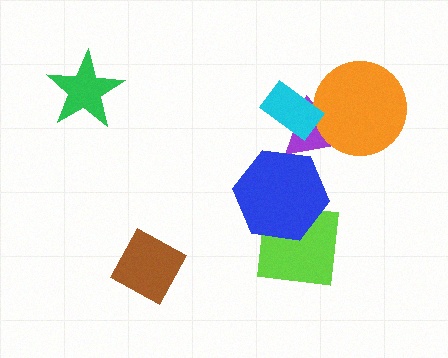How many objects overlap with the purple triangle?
3 objects overlap with the purple triangle.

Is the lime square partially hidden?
Yes, it is partially covered by another shape.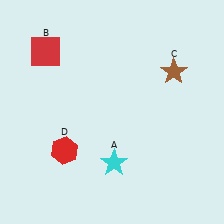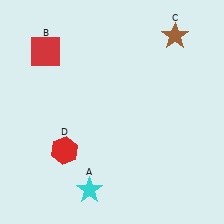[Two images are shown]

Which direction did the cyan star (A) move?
The cyan star (A) moved down.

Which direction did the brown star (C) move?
The brown star (C) moved up.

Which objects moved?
The objects that moved are: the cyan star (A), the brown star (C).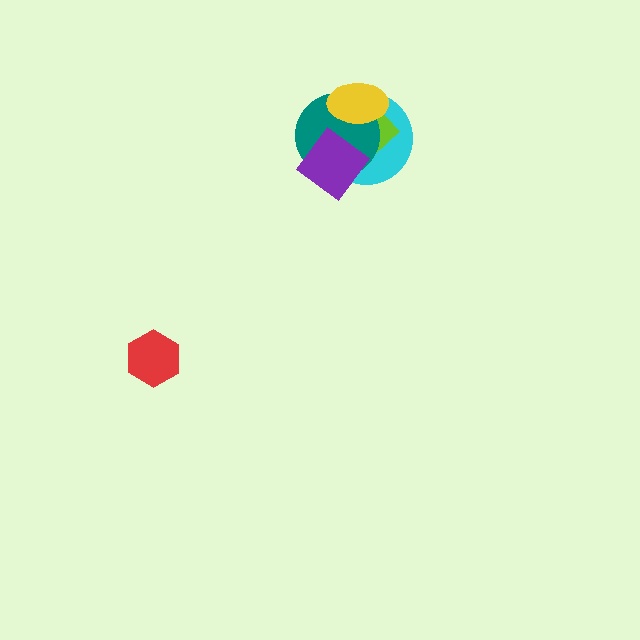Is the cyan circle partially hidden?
Yes, it is partially covered by another shape.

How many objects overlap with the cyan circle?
4 objects overlap with the cyan circle.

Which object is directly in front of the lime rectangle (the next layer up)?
The teal circle is directly in front of the lime rectangle.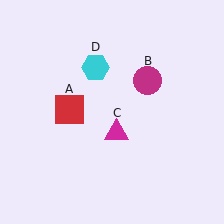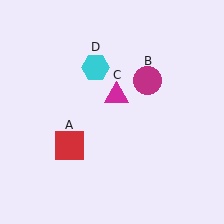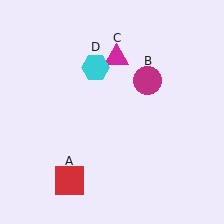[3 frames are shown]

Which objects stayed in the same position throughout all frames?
Magenta circle (object B) and cyan hexagon (object D) remained stationary.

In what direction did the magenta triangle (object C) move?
The magenta triangle (object C) moved up.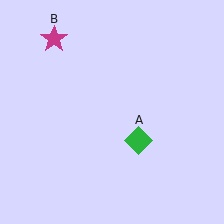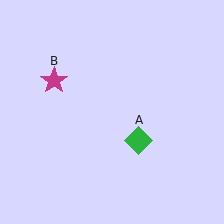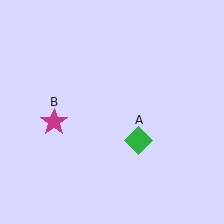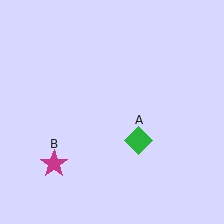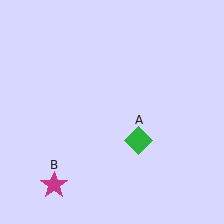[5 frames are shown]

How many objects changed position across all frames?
1 object changed position: magenta star (object B).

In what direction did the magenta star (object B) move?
The magenta star (object B) moved down.